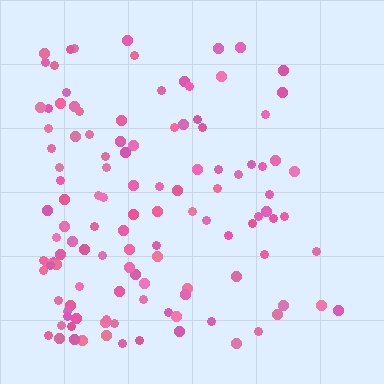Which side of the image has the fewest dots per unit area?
The right.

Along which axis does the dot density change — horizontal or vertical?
Horizontal.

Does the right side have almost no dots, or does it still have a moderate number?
Still a moderate number, just noticeably fewer than the left.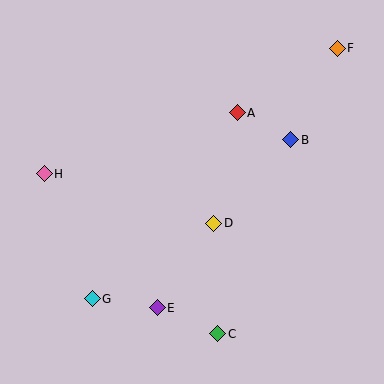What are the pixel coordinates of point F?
Point F is at (337, 48).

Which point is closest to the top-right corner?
Point F is closest to the top-right corner.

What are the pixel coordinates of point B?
Point B is at (291, 140).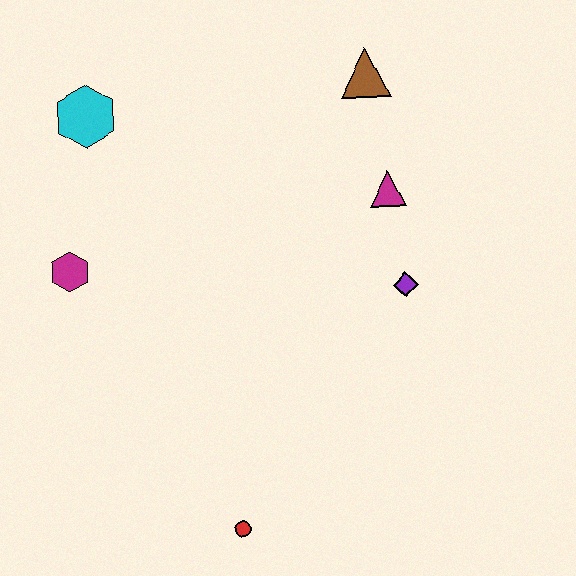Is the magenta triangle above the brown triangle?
No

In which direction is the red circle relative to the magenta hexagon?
The red circle is below the magenta hexagon.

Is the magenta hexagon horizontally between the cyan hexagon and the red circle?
No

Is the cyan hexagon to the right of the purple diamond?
No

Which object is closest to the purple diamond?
The magenta triangle is closest to the purple diamond.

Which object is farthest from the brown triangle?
The red circle is farthest from the brown triangle.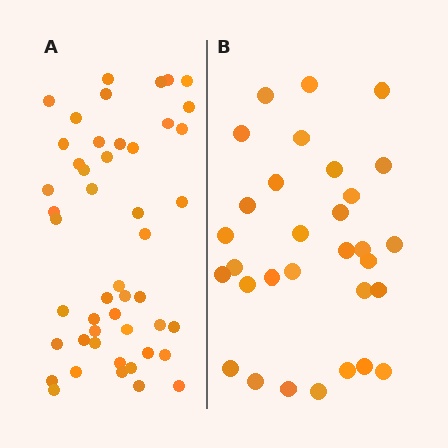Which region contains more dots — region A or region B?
Region A (the left region) has more dots.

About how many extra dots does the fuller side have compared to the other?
Region A has approximately 15 more dots than region B.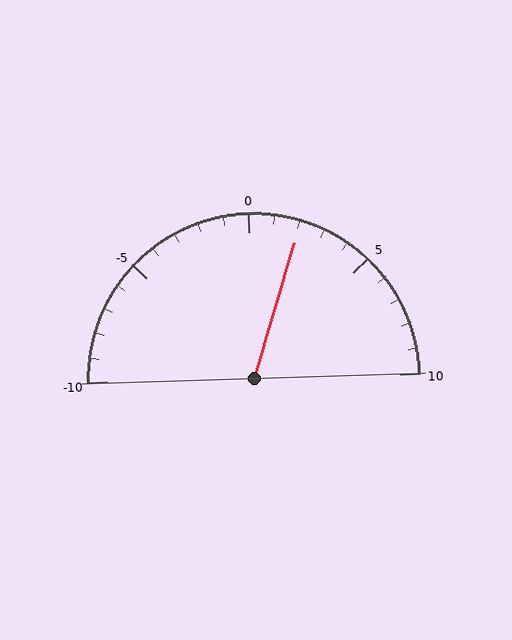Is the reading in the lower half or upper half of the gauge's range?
The reading is in the upper half of the range (-10 to 10).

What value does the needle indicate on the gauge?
The needle indicates approximately 2.